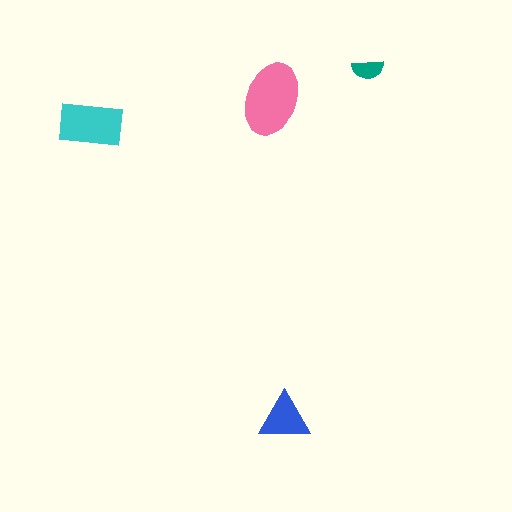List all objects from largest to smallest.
The pink ellipse, the cyan rectangle, the blue triangle, the teal semicircle.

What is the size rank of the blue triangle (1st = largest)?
3rd.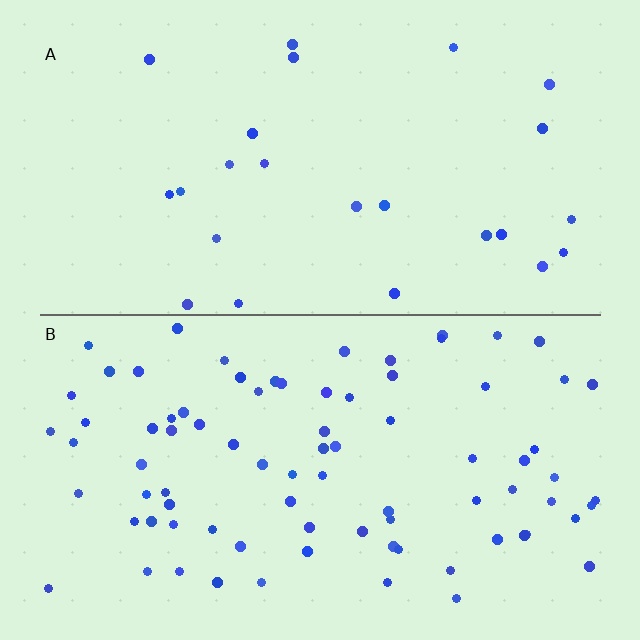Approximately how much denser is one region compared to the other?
Approximately 3.4× — region B over region A.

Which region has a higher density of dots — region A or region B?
B (the bottom).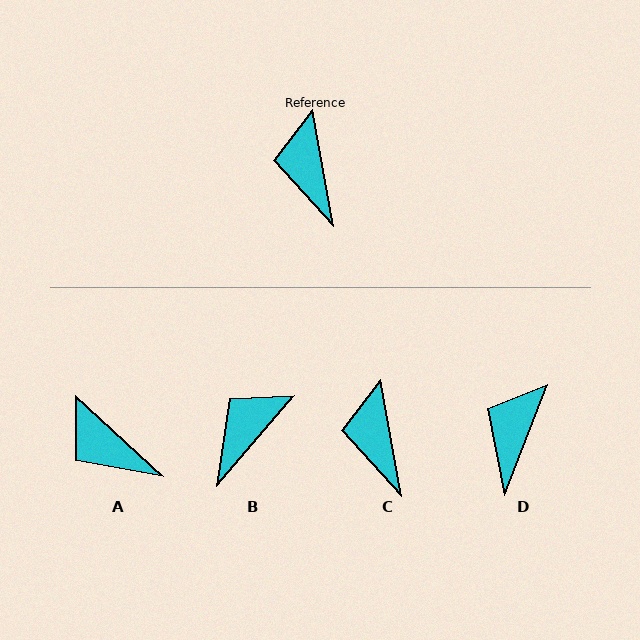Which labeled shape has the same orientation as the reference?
C.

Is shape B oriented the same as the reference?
No, it is off by about 51 degrees.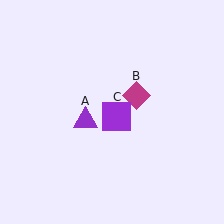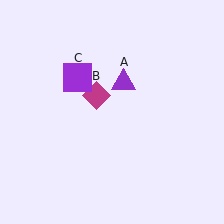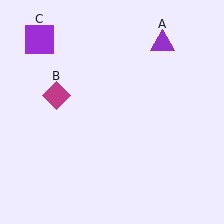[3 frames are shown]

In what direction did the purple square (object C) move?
The purple square (object C) moved up and to the left.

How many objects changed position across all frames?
3 objects changed position: purple triangle (object A), magenta diamond (object B), purple square (object C).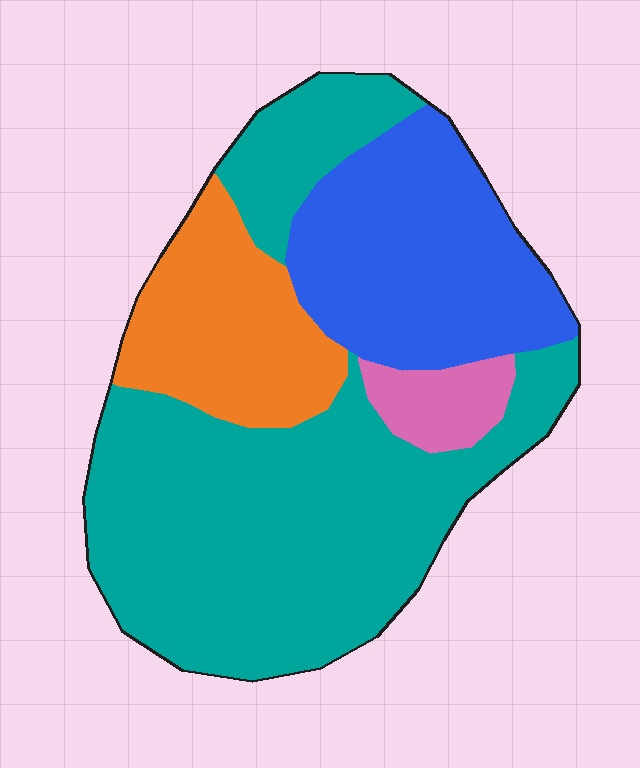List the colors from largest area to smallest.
From largest to smallest: teal, blue, orange, pink.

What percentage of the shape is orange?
Orange covers about 15% of the shape.